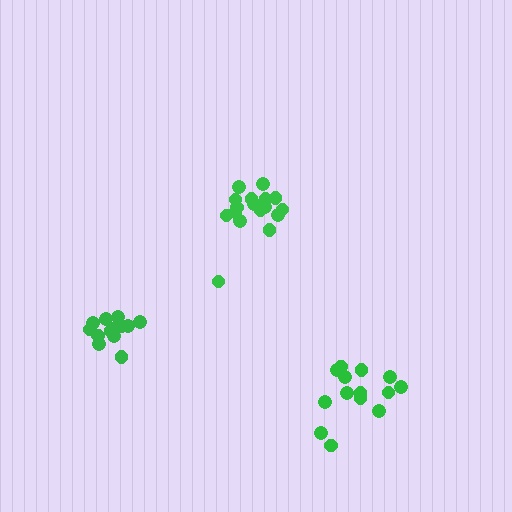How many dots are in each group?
Group 1: 17 dots, Group 2: 13 dots, Group 3: 14 dots (44 total).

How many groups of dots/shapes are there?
There are 3 groups.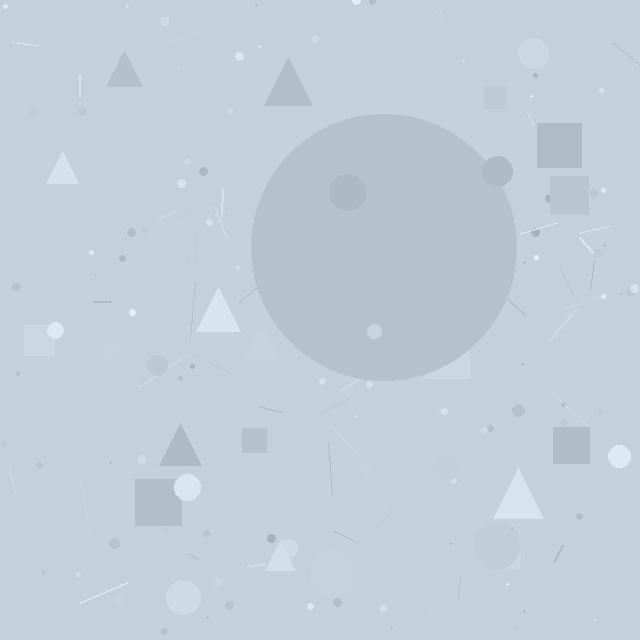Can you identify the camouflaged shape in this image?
The camouflaged shape is a circle.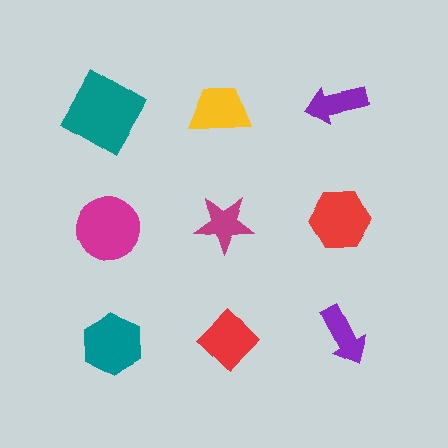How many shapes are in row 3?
3 shapes.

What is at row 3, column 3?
A purple arrow.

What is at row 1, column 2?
A yellow trapezoid.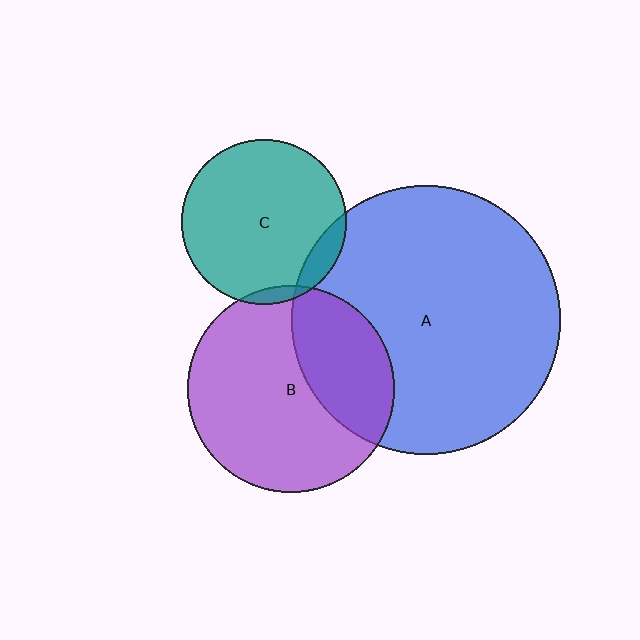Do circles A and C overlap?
Yes.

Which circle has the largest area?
Circle A (blue).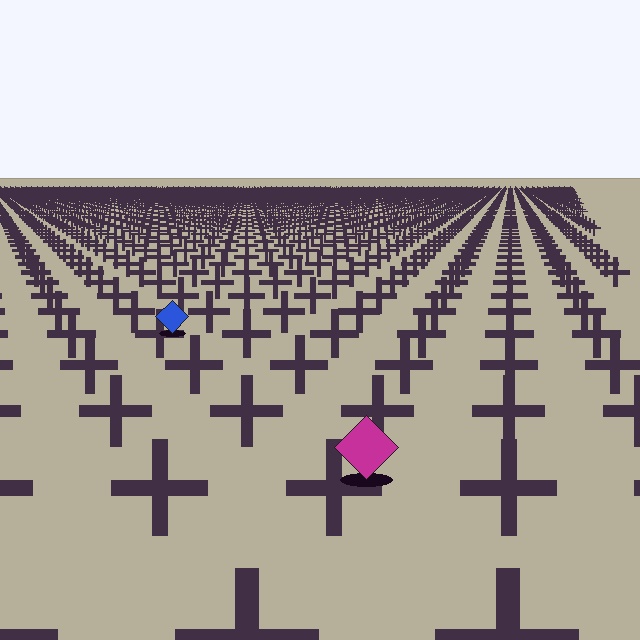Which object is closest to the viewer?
The magenta diamond is closest. The texture marks near it are larger and more spread out.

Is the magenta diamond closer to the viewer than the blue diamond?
Yes. The magenta diamond is closer — you can tell from the texture gradient: the ground texture is coarser near it.